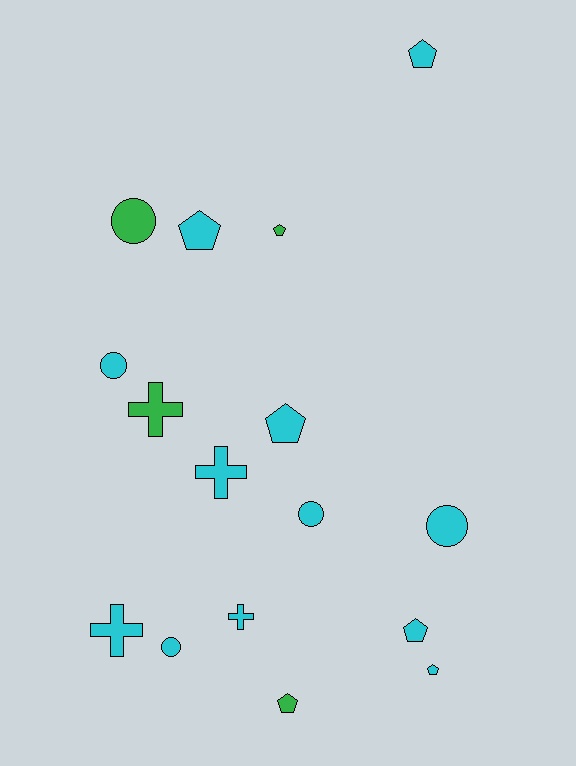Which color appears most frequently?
Cyan, with 12 objects.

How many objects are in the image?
There are 16 objects.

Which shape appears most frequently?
Pentagon, with 7 objects.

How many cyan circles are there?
There are 4 cyan circles.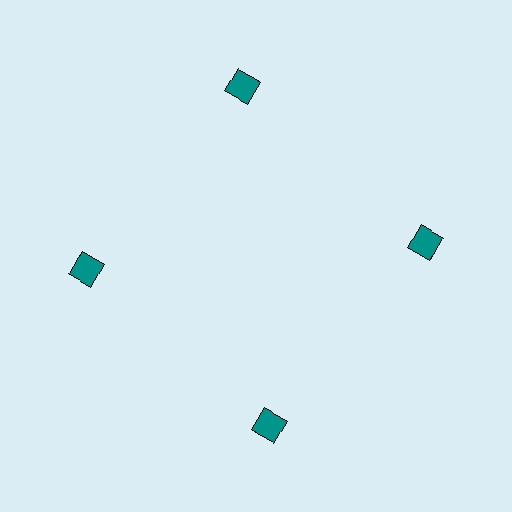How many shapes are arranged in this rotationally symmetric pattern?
There are 4 shapes, arranged in 4 groups of 1.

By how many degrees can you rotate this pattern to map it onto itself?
The pattern maps onto itself every 90 degrees of rotation.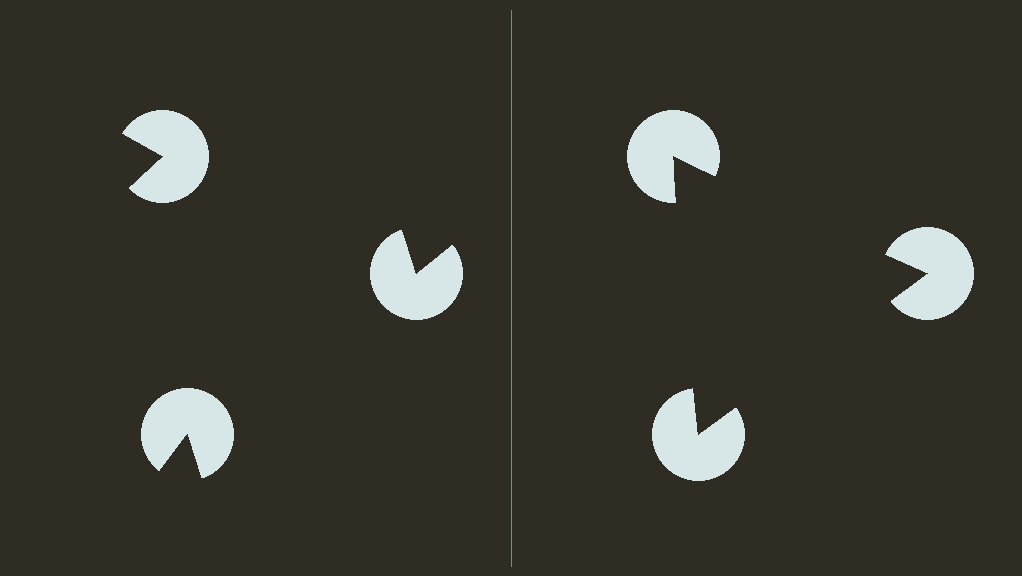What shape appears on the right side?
An illusory triangle.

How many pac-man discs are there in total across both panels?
6 — 3 on each side.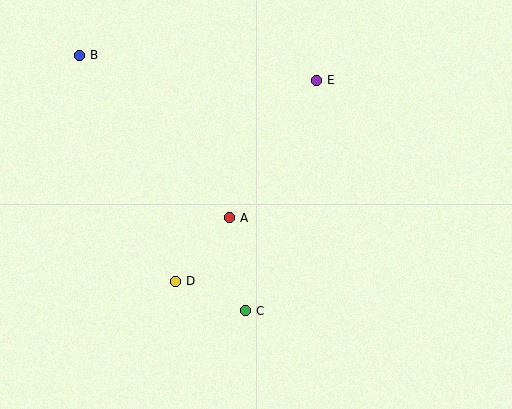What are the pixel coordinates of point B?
Point B is at (79, 55).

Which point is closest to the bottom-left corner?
Point D is closest to the bottom-left corner.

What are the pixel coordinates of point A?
Point A is at (229, 218).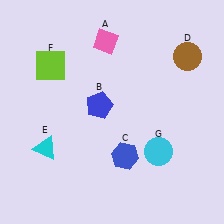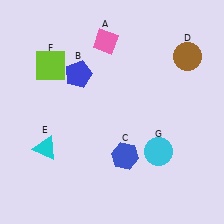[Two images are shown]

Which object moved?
The blue pentagon (B) moved up.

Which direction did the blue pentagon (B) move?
The blue pentagon (B) moved up.